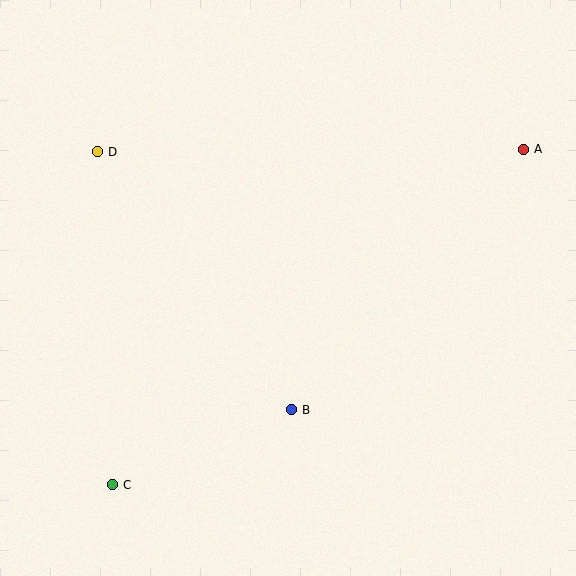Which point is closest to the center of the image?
Point B at (292, 410) is closest to the center.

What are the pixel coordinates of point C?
Point C is at (113, 485).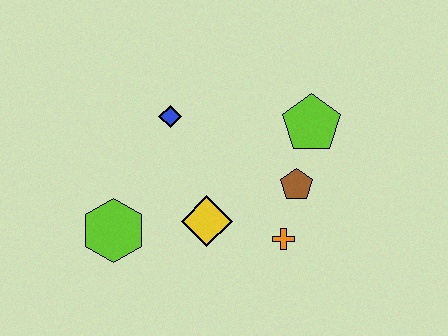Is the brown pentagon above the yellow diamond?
Yes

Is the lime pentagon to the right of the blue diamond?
Yes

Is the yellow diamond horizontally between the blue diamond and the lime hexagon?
No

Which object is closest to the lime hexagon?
The yellow diamond is closest to the lime hexagon.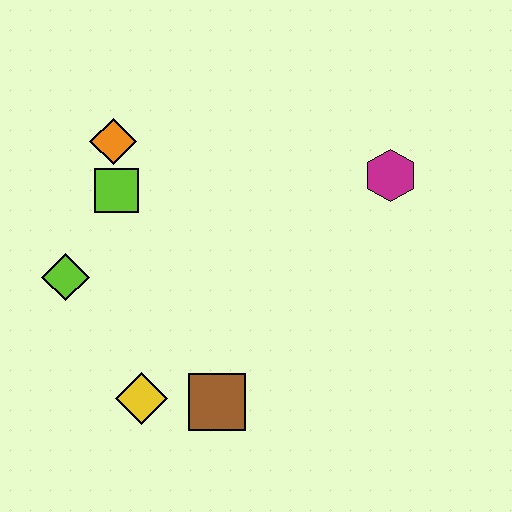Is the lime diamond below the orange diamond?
Yes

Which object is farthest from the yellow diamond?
The magenta hexagon is farthest from the yellow diamond.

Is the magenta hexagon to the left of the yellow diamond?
No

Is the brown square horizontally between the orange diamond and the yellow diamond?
No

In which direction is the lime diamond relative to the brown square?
The lime diamond is to the left of the brown square.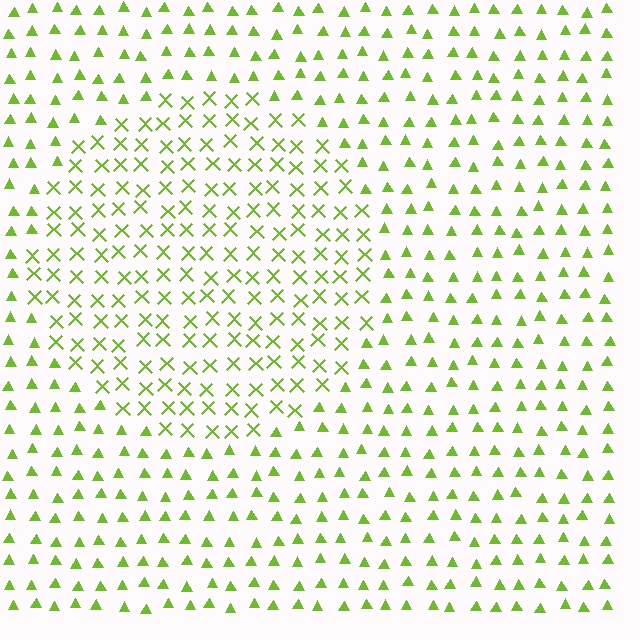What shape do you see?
I see a circle.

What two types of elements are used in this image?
The image uses X marks inside the circle region and triangles outside it.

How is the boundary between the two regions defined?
The boundary is defined by a change in element shape: X marks inside vs. triangles outside. All elements share the same color and spacing.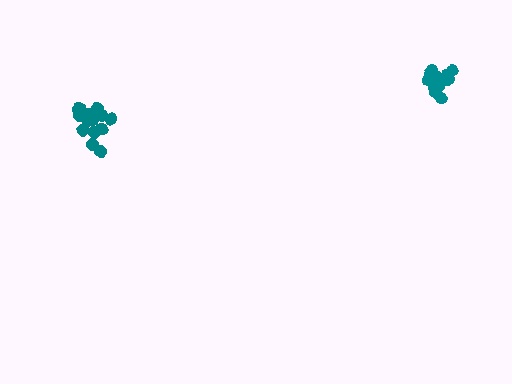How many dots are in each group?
Group 1: 14 dots, Group 2: 15 dots (29 total).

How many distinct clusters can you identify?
There are 2 distinct clusters.